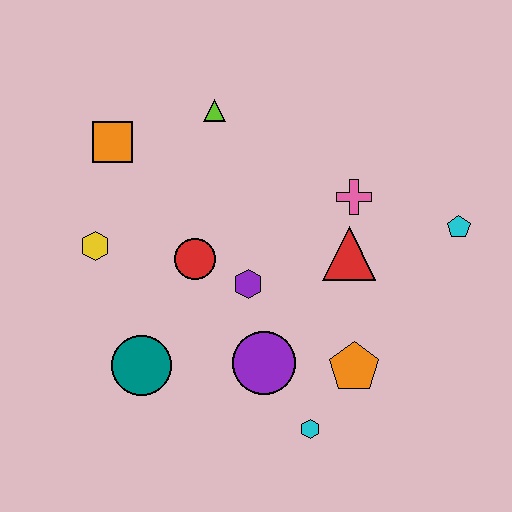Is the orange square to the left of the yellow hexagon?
No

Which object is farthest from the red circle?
The cyan pentagon is farthest from the red circle.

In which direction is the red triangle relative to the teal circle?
The red triangle is to the right of the teal circle.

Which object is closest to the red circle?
The purple hexagon is closest to the red circle.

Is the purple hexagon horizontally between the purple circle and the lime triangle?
Yes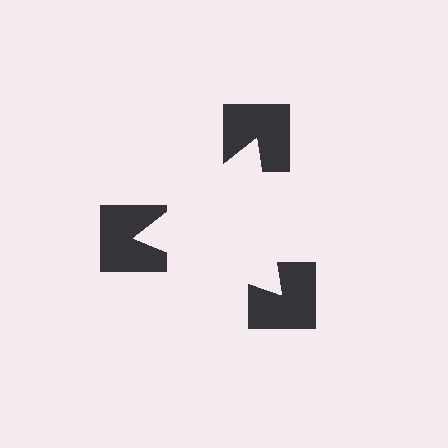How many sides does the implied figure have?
3 sides.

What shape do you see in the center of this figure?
An illusory triangle — its edges are inferred from the aligned wedge cuts in the notched squares, not physically drawn.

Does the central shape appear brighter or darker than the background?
It typically appears slightly brighter than the background, even though no actual brightness change is drawn.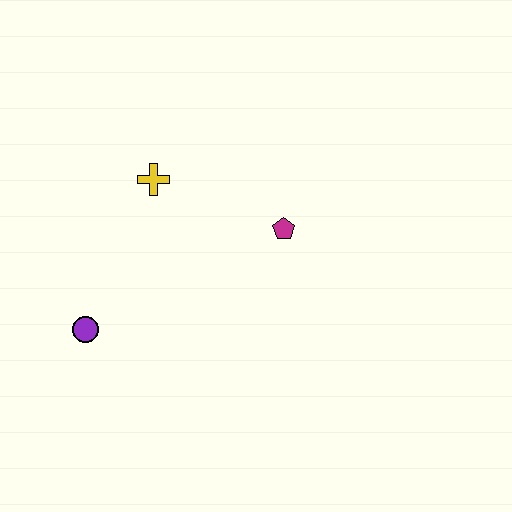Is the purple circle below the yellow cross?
Yes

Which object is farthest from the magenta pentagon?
The purple circle is farthest from the magenta pentagon.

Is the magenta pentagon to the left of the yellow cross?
No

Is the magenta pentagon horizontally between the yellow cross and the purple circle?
No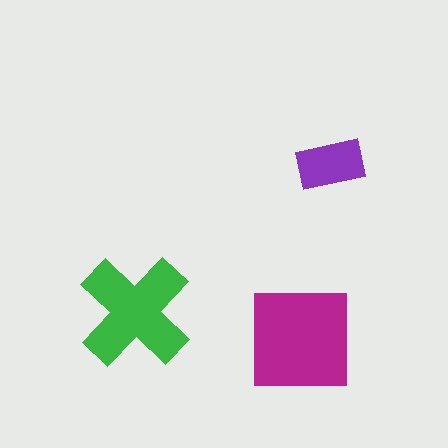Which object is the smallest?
The purple rectangle.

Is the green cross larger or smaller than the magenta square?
Smaller.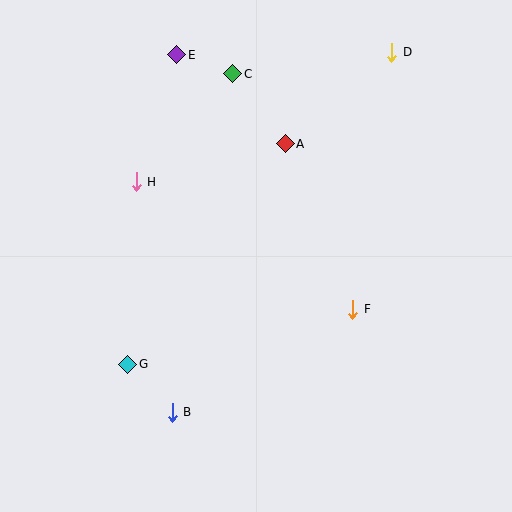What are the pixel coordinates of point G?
Point G is at (128, 364).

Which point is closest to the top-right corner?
Point D is closest to the top-right corner.